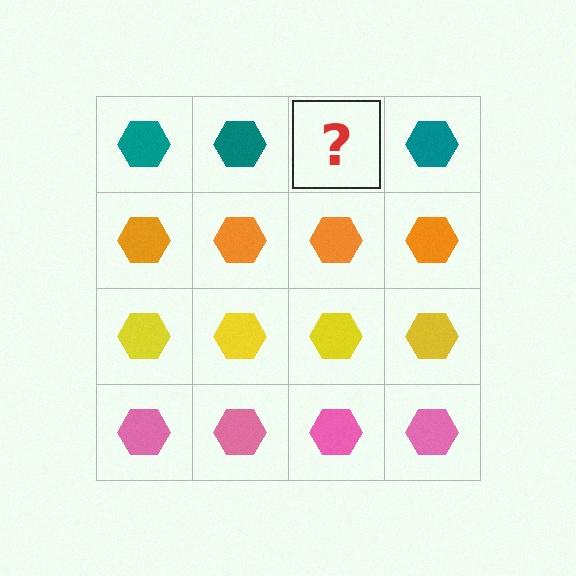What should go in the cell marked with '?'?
The missing cell should contain a teal hexagon.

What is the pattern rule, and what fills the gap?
The rule is that each row has a consistent color. The gap should be filled with a teal hexagon.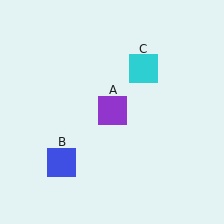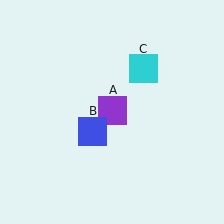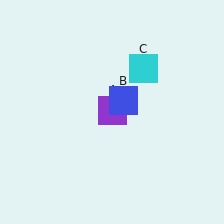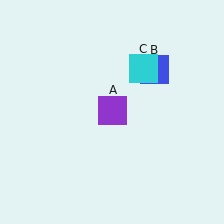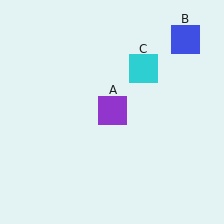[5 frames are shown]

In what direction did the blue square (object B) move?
The blue square (object B) moved up and to the right.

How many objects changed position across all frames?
1 object changed position: blue square (object B).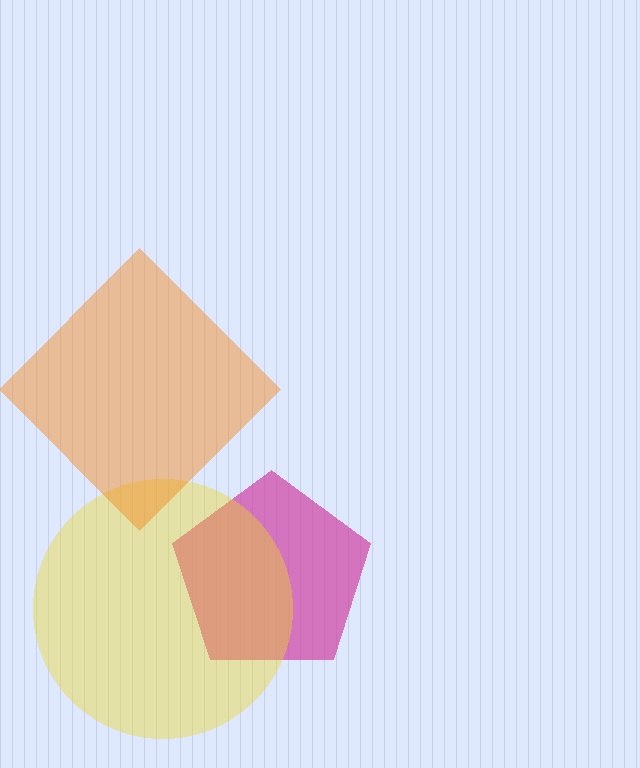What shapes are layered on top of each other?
The layered shapes are: a magenta pentagon, a yellow circle, an orange diamond.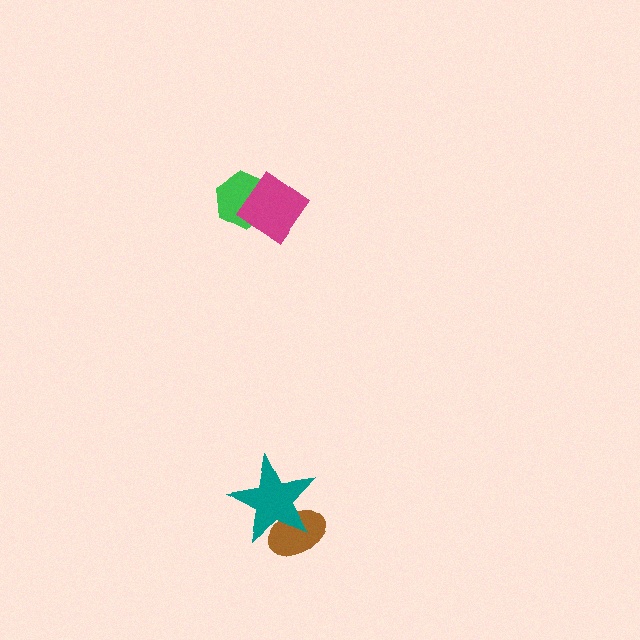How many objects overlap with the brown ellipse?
1 object overlaps with the brown ellipse.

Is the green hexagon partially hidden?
Yes, it is partially covered by another shape.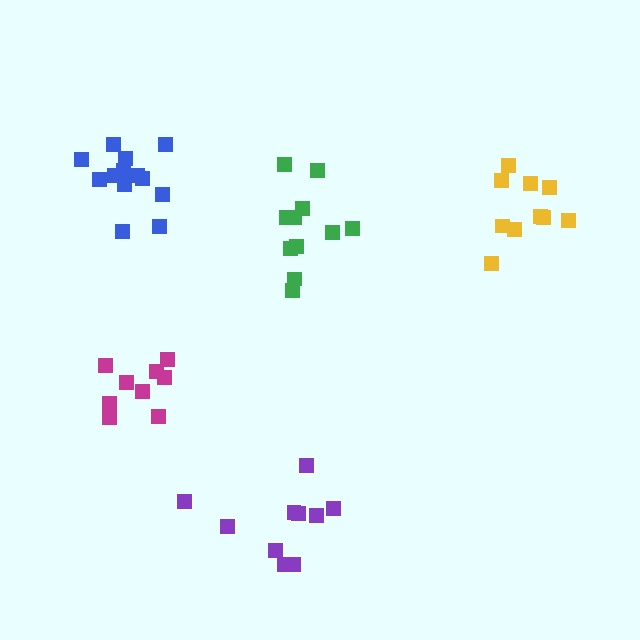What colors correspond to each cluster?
The clusters are colored: yellow, magenta, purple, green, blue.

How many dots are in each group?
Group 1: 10 dots, Group 2: 9 dots, Group 3: 10 dots, Group 4: 11 dots, Group 5: 13 dots (53 total).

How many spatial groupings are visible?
There are 5 spatial groupings.